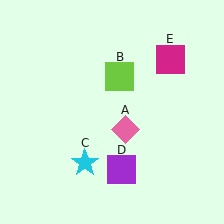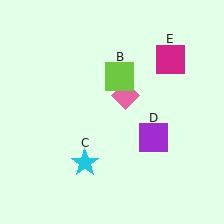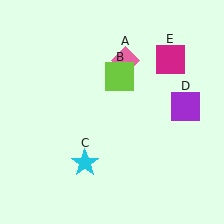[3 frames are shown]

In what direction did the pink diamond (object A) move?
The pink diamond (object A) moved up.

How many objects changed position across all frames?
2 objects changed position: pink diamond (object A), purple square (object D).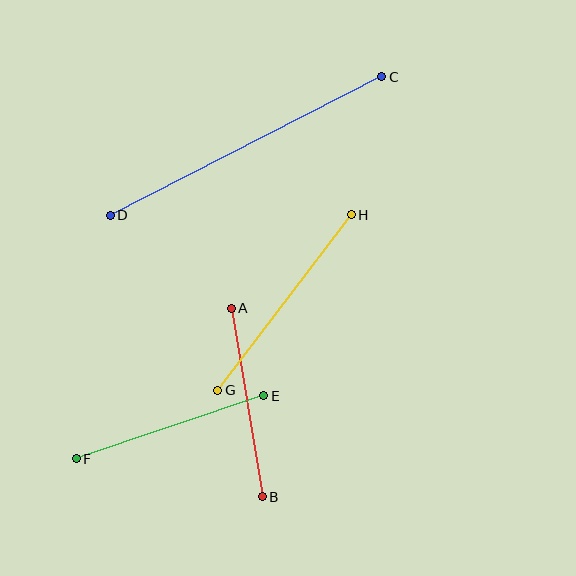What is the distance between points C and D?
The distance is approximately 305 pixels.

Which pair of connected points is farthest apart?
Points C and D are farthest apart.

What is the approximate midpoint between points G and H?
The midpoint is at approximately (284, 303) pixels.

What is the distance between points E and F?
The distance is approximately 198 pixels.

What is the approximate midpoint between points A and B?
The midpoint is at approximately (247, 402) pixels.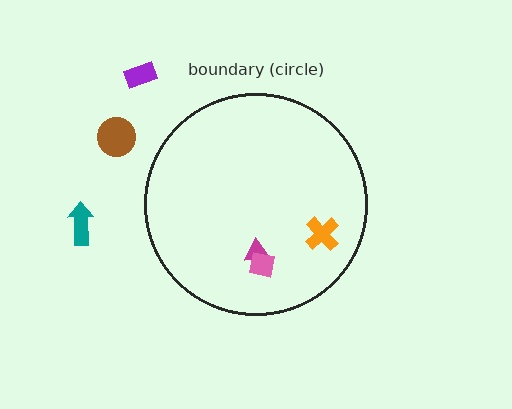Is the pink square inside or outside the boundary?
Inside.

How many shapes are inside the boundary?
3 inside, 3 outside.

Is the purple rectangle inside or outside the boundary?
Outside.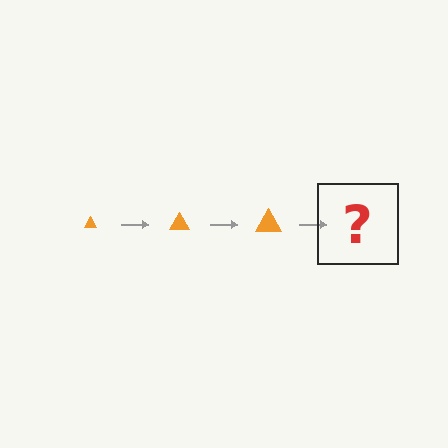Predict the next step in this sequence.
The next step is an orange triangle, larger than the previous one.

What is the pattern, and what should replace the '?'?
The pattern is that the triangle gets progressively larger each step. The '?' should be an orange triangle, larger than the previous one.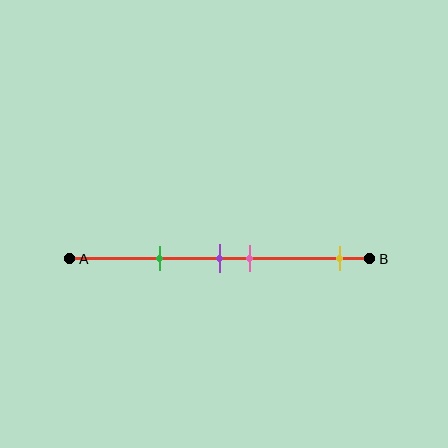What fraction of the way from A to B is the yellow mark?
The yellow mark is approximately 90% (0.9) of the way from A to B.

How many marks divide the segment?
There are 4 marks dividing the segment.